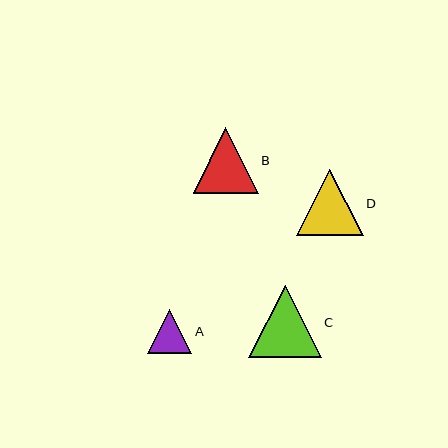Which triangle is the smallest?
Triangle A is the smallest with a size of approximately 44 pixels.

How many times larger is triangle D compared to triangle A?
Triangle D is approximately 1.5 times the size of triangle A.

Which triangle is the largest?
Triangle C is the largest with a size of approximately 73 pixels.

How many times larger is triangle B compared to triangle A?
Triangle B is approximately 1.5 times the size of triangle A.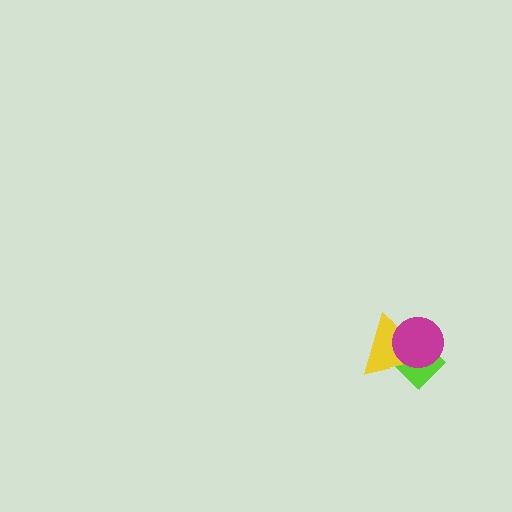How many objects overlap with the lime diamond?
2 objects overlap with the lime diamond.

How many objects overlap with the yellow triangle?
2 objects overlap with the yellow triangle.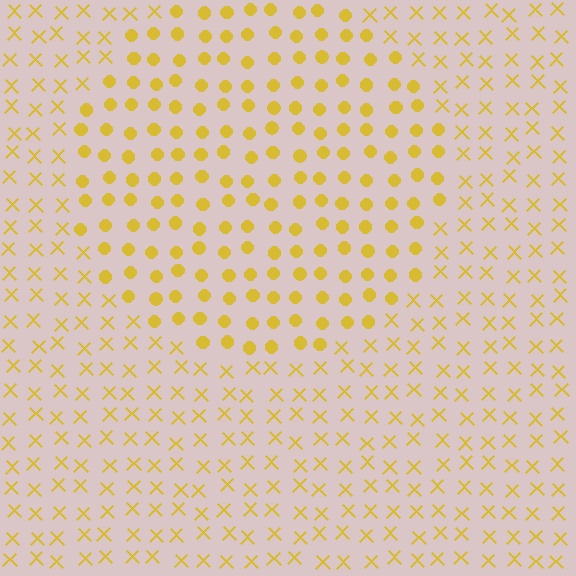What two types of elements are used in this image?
The image uses circles inside the circle region and X marks outside it.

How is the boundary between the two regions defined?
The boundary is defined by a change in element shape: circles inside vs. X marks outside. All elements share the same color and spacing.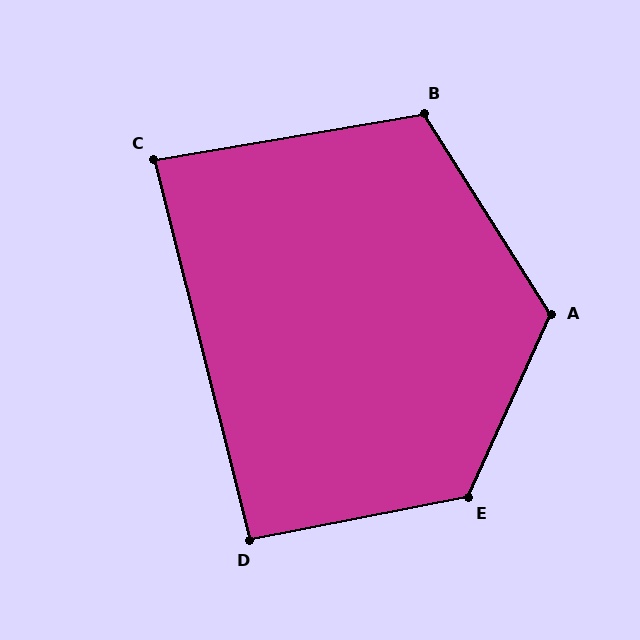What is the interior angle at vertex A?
Approximately 123 degrees (obtuse).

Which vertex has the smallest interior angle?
C, at approximately 85 degrees.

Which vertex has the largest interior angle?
E, at approximately 125 degrees.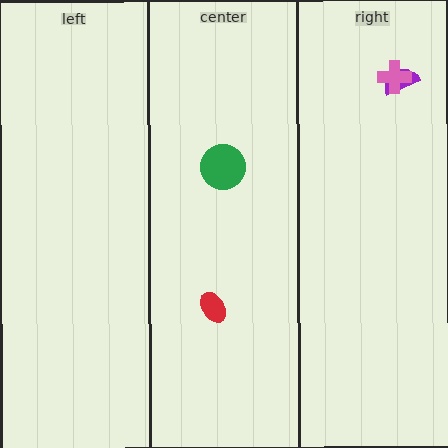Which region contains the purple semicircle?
The right region.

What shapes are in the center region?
The red ellipse, the green circle.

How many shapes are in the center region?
2.